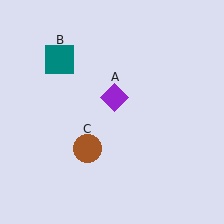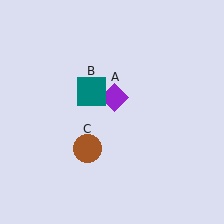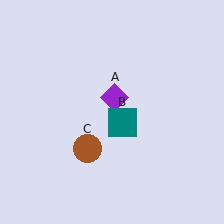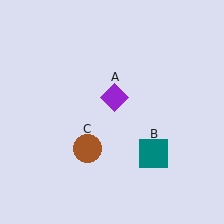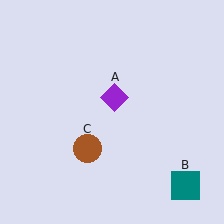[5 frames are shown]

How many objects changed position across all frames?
1 object changed position: teal square (object B).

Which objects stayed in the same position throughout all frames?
Purple diamond (object A) and brown circle (object C) remained stationary.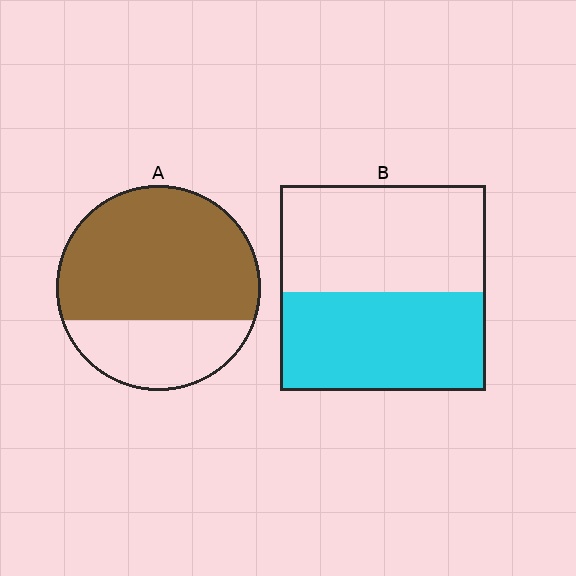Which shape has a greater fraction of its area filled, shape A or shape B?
Shape A.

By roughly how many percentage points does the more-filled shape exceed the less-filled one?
By roughly 20 percentage points (A over B).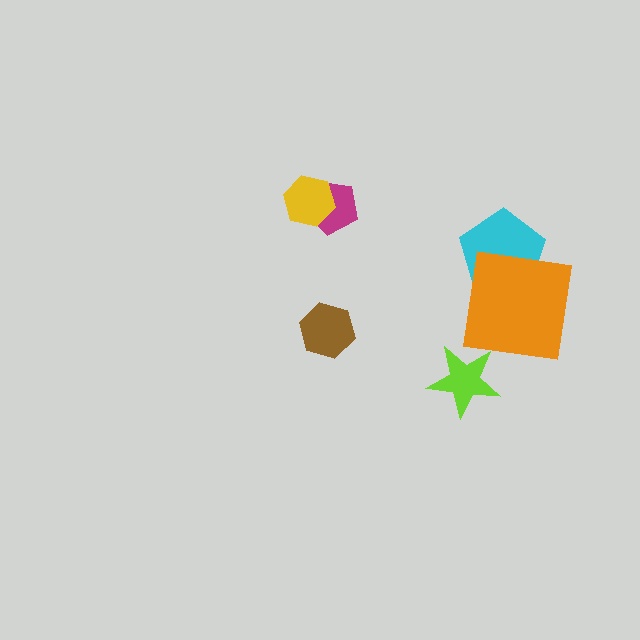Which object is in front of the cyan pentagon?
The orange square is in front of the cyan pentagon.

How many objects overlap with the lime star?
0 objects overlap with the lime star.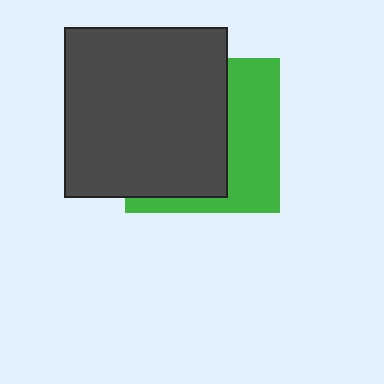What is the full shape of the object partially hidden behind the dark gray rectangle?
The partially hidden object is a green square.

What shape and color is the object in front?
The object in front is a dark gray rectangle.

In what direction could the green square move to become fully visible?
The green square could move right. That would shift it out from behind the dark gray rectangle entirely.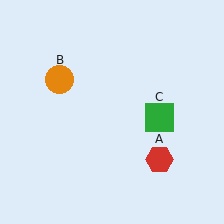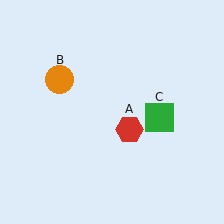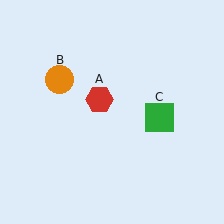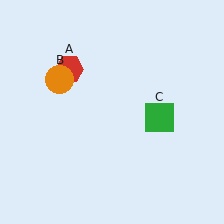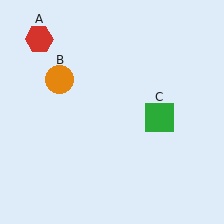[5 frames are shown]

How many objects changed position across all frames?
1 object changed position: red hexagon (object A).